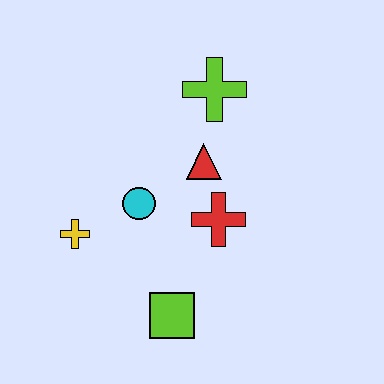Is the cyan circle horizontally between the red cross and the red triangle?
No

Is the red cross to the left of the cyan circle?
No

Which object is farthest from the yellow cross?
The lime cross is farthest from the yellow cross.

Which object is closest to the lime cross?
The red triangle is closest to the lime cross.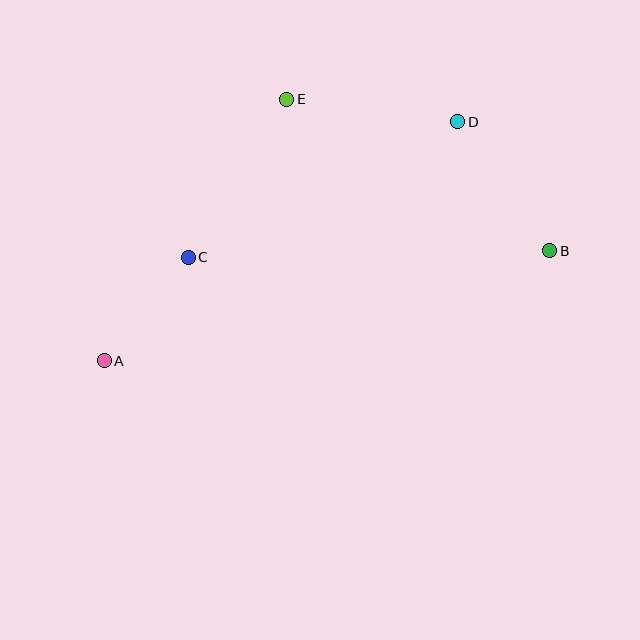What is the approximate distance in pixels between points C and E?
The distance between C and E is approximately 187 pixels.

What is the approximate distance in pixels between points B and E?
The distance between B and E is approximately 303 pixels.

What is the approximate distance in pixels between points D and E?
The distance between D and E is approximately 172 pixels.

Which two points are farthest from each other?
Points A and B are farthest from each other.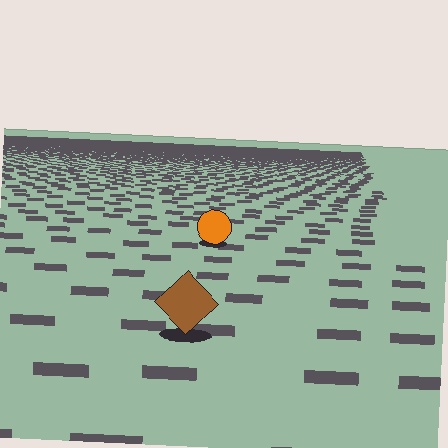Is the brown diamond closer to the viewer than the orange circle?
Yes. The brown diamond is closer — you can tell from the texture gradient: the ground texture is coarser near it.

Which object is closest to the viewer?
The brown diamond is closest. The texture marks near it are larger and more spread out.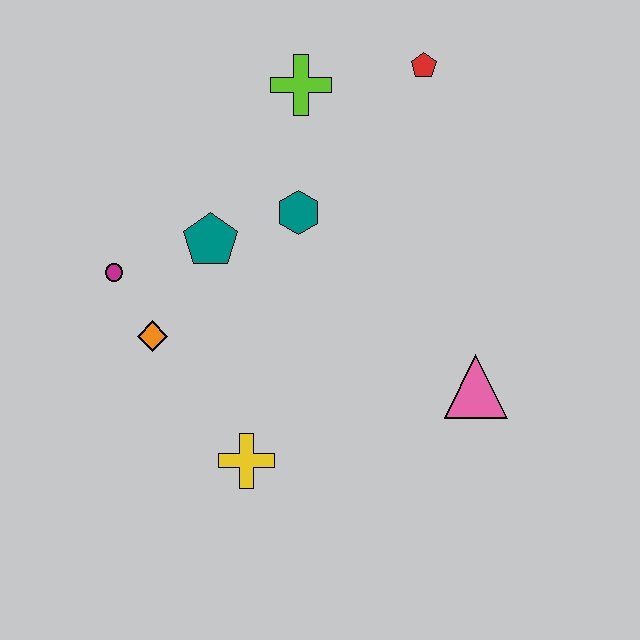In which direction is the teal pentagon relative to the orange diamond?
The teal pentagon is above the orange diamond.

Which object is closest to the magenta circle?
The orange diamond is closest to the magenta circle.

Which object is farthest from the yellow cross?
The red pentagon is farthest from the yellow cross.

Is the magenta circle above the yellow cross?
Yes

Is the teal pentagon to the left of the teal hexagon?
Yes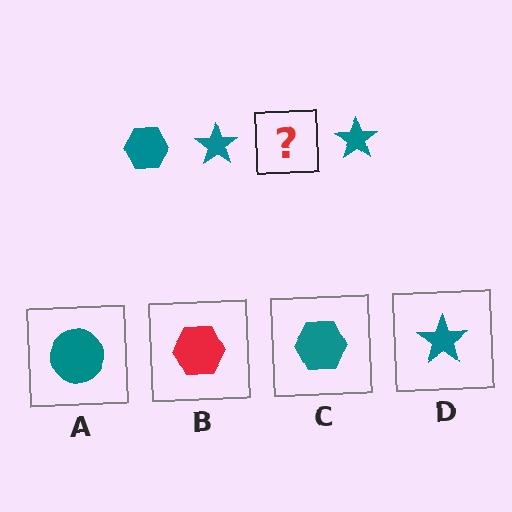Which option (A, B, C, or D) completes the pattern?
C.